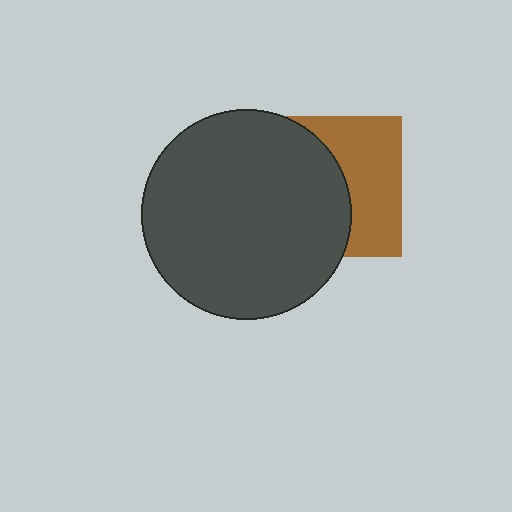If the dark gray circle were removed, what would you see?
You would see the complete brown square.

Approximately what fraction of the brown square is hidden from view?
Roughly 55% of the brown square is hidden behind the dark gray circle.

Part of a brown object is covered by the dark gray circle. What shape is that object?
It is a square.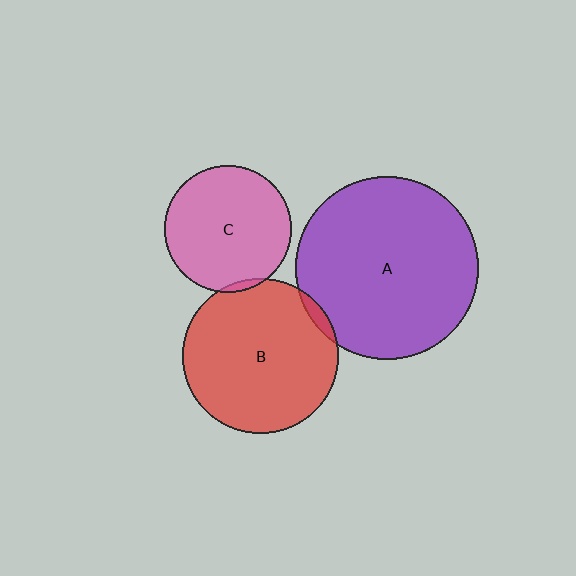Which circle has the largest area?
Circle A (purple).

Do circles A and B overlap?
Yes.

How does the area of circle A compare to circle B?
Approximately 1.4 times.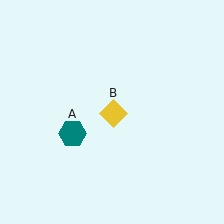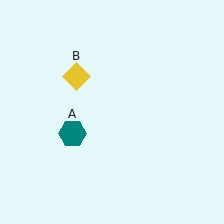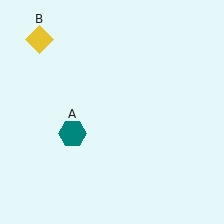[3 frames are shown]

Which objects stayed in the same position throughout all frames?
Teal hexagon (object A) remained stationary.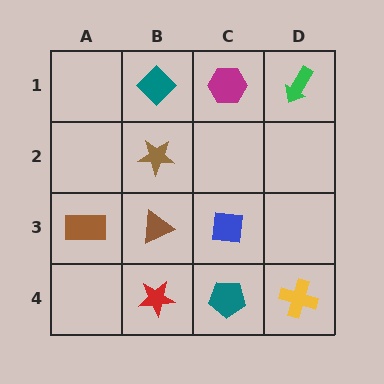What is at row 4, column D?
A yellow cross.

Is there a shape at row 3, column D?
No, that cell is empty.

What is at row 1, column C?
A magenta hexagon.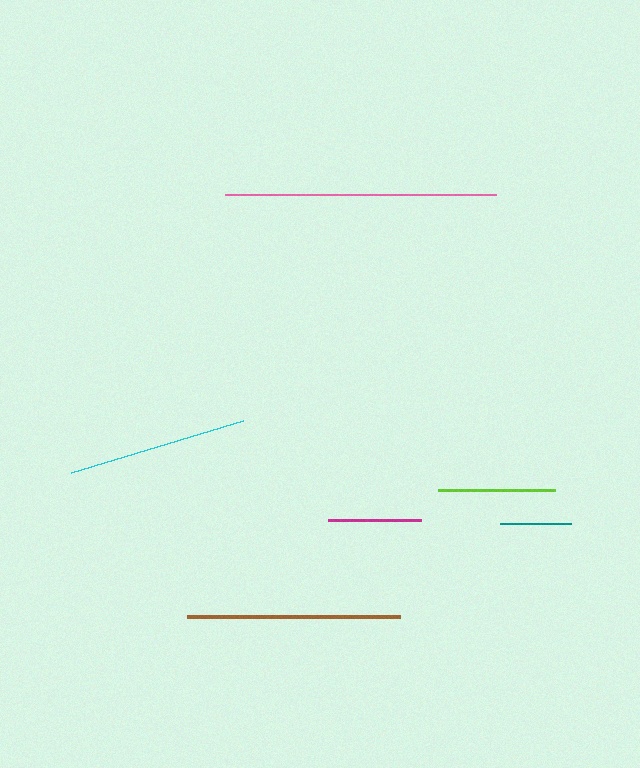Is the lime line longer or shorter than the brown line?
The brown line is longer than the lime line.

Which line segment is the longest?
The pink line is the longest at approximately 271 pixels.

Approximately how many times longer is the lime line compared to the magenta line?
The lime line is approximately 1.3 times the length of the magenta line.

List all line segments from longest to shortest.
From longest to shortest: pink, brown, cyan, lime, magenta, teal.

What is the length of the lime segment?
The lime segment is approximately 118 pixels long.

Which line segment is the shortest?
The teal line is the shortest at approximately 71 pixels.